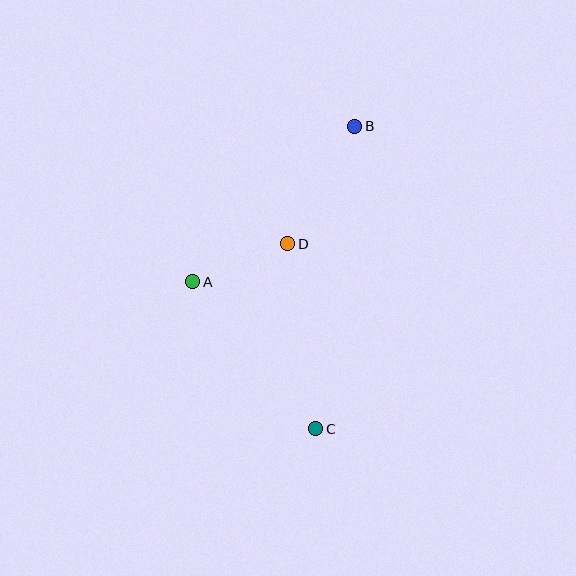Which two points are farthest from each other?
Points B and C are farthest from each other.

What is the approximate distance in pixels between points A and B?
The distance between A and B is approximately 224 pixels.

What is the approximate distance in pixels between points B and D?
The distance between B and D is approximately 135 pixels.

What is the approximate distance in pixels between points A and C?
The distance between A and C is approximately 191 pixels.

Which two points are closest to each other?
Points A and D are closest to each other.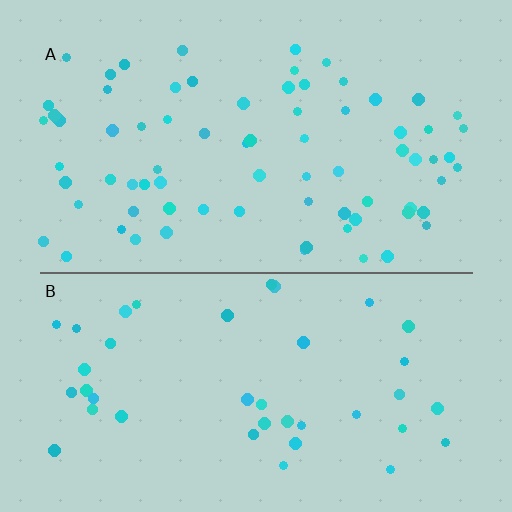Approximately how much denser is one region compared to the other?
Approximately 1.9× — region A over region B.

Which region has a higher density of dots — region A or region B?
A (the top).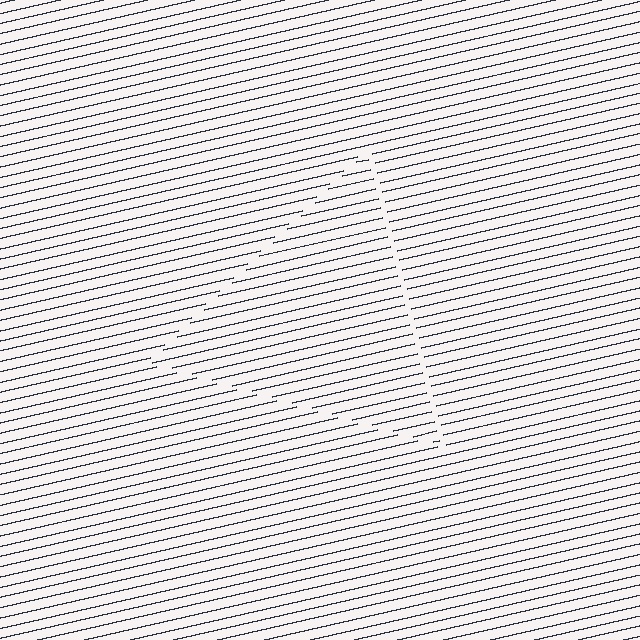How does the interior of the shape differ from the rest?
The interior of the shape contains the same grating, shifted by half a period — the contour is defined by the phase discontinuity where line-ends from the inner and outer gratings abut.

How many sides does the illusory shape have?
3 sides — the line-ends trace a triangle.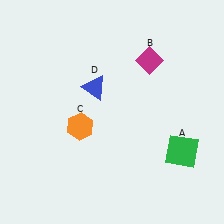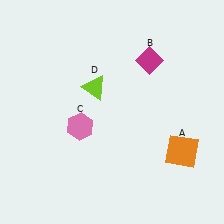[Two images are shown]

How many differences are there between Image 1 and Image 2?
There are 3 differences between the two images.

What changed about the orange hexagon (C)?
In Image 1, C is orange. In Image 2, it changed to pink.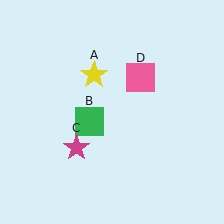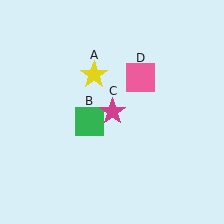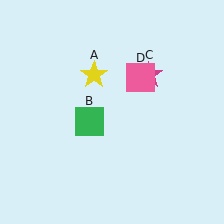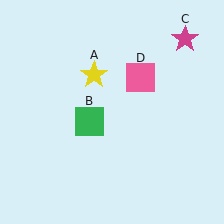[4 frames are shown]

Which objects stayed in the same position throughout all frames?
Yellow star (object A) and green square (object B) and pink square (object D) remained stationary.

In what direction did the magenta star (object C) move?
The magenta star (object C) moved up and to the right.